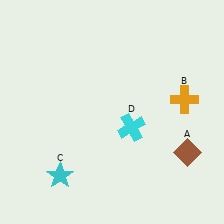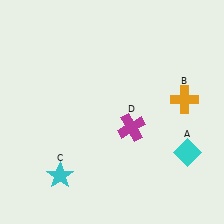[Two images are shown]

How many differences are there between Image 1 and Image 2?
There are 2 differences between the two images.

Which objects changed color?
A changed from brown to cyan. D changed from cyan to magenta.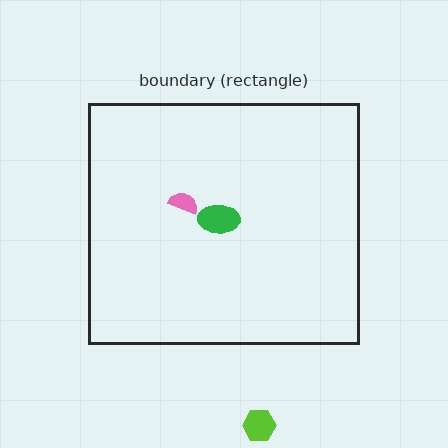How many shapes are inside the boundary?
2 inside, 1 outside.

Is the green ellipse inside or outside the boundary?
Inside.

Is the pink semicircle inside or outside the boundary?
Inside.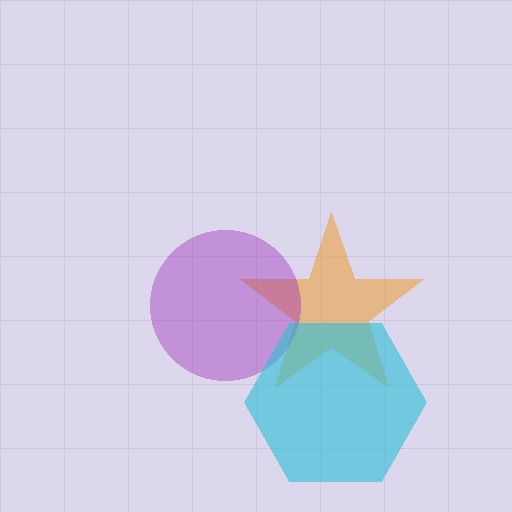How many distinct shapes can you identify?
There are 3 distinct shapes: an orange star, a purple circle, a cyan hexagon.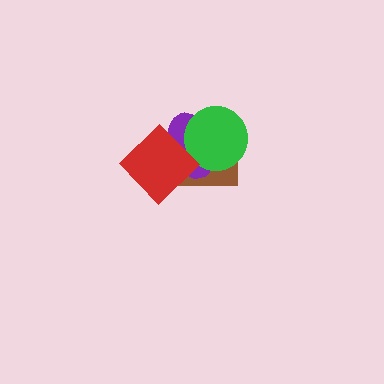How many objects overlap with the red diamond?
3 objects overlap with the red diamond.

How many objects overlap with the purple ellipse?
3 objects overlap with the purple ellipse.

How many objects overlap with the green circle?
3 objects overlap with the green circle.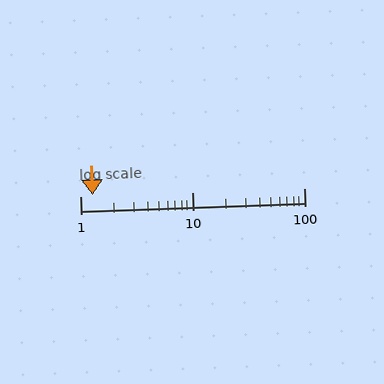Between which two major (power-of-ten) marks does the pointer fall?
The pointer is between 1 and 10.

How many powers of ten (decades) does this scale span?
The scale spans 2 decades, from 1 to 100.